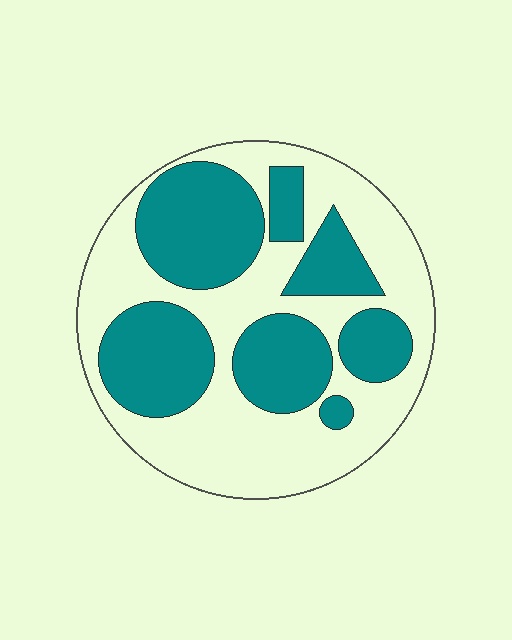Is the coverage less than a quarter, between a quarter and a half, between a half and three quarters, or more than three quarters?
Between a quarter and a half.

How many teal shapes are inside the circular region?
7.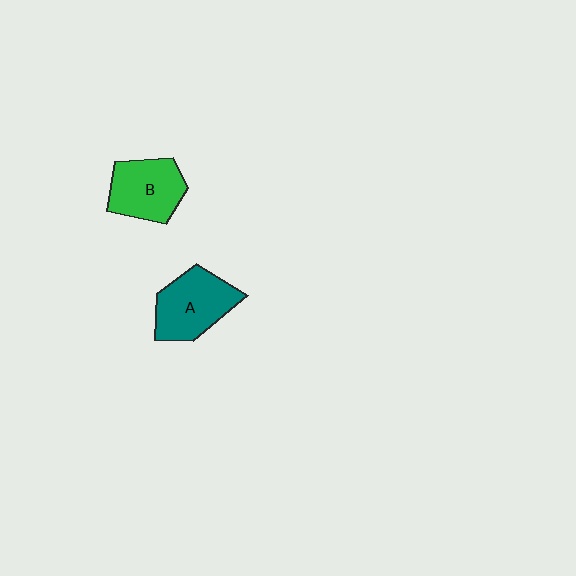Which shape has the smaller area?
Shape B (green).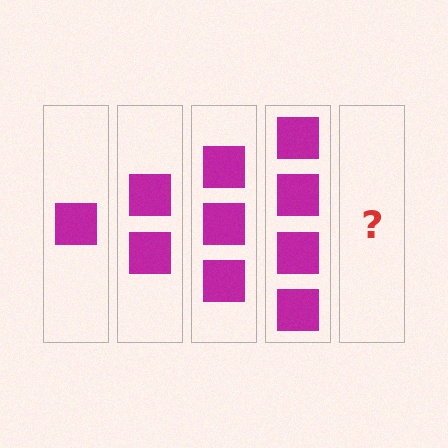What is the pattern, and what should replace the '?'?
The pattern is that each step adds one more square. The '?' should be 5 squares.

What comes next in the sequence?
The next element should be 5 squares.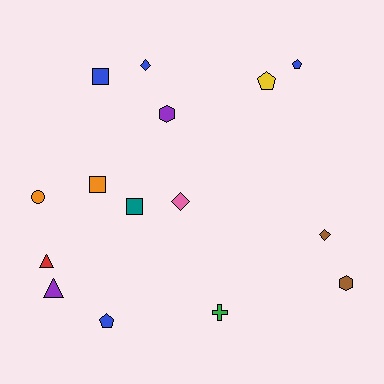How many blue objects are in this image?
There are 4 blue objects.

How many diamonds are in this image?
There are 3 diamonds.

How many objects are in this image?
There are 15 objects.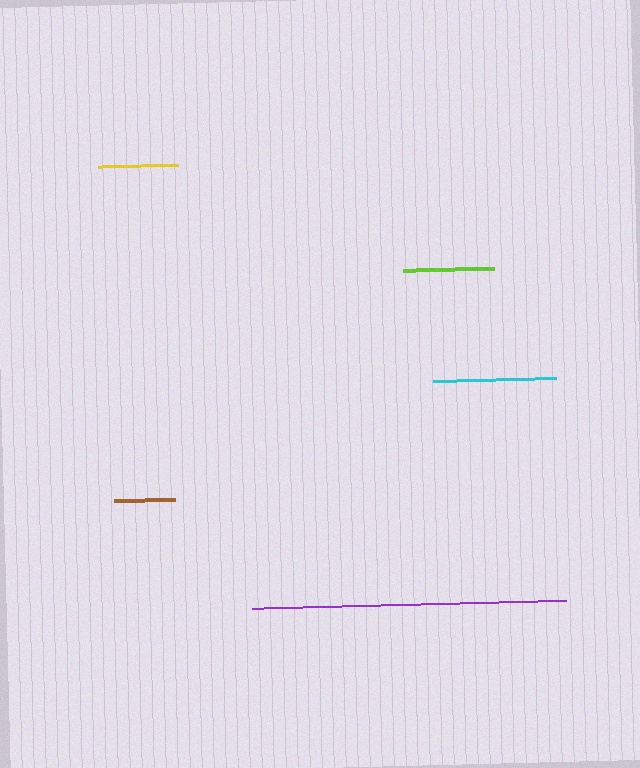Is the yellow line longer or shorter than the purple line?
The purple line is longer than the yellow line.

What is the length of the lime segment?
The lime segment is approximately 91 pixels long.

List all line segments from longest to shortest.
From longest to shortest: purple, cyan, lime, yellow, brown.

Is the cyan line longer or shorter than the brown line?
The cyan line is longer than the brown line.